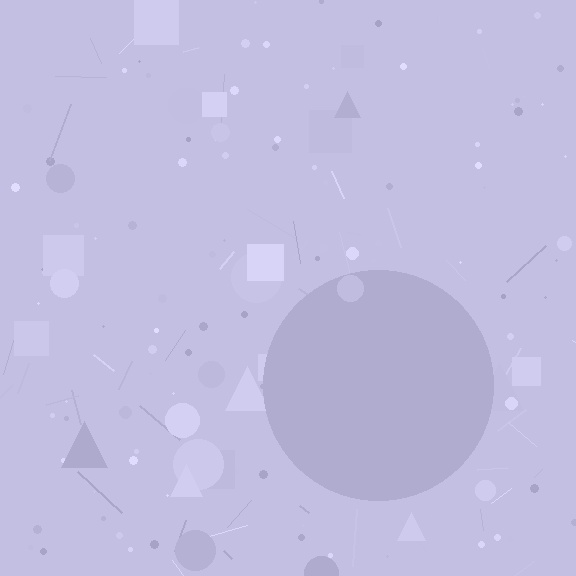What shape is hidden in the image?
A circle is hidden in the image.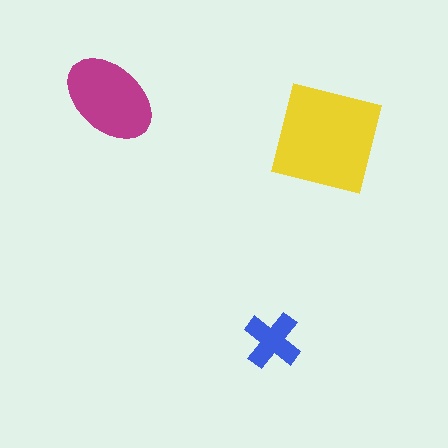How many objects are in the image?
There are 3 objects in the image.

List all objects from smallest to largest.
The blue cross, the magenta ellipse, the yellow square.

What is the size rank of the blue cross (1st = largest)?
3rd.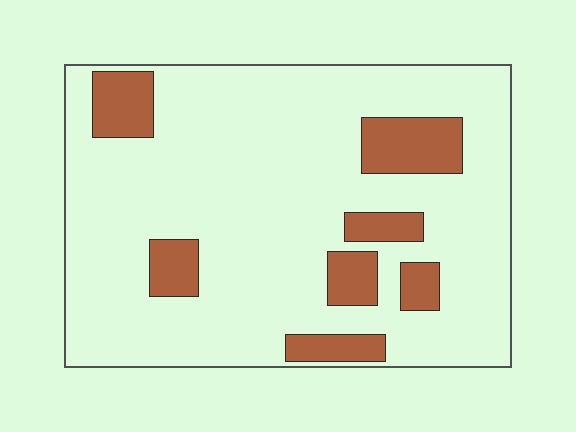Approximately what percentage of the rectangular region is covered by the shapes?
Approximately 15%.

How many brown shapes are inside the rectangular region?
7.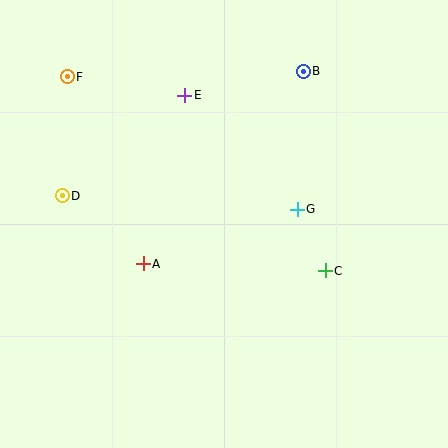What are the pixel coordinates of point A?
Point A is at (143, 264).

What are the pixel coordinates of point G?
Point G is at (297, 209).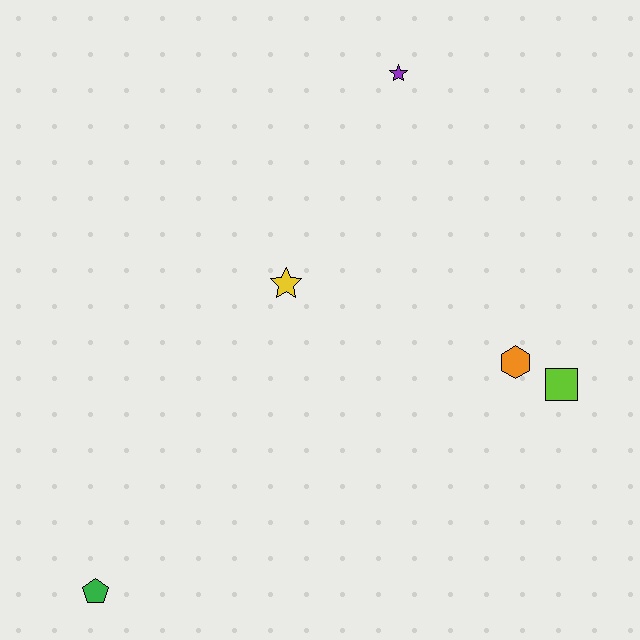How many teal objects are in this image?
There are no teal objects.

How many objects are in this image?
There are 5 objects.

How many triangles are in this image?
There are no triangles.